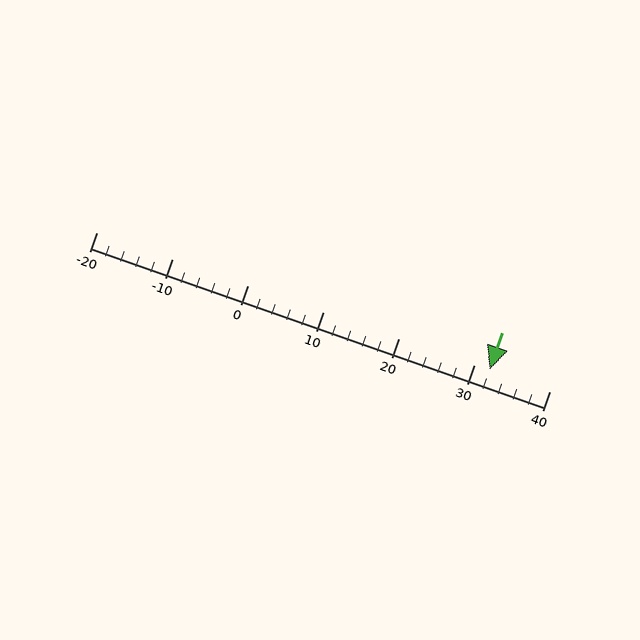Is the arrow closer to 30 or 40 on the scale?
The arrow is closer to 30.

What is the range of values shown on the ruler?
The ruler shows values from -20 to 40.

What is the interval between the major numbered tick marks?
The major tick marks are spaced 10 units apart.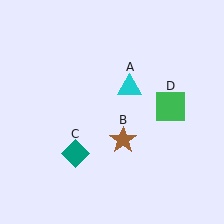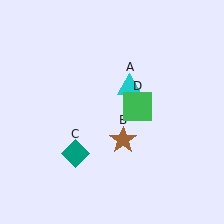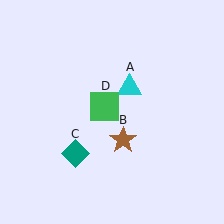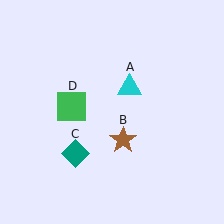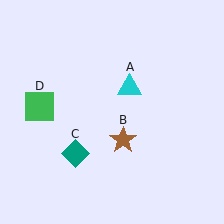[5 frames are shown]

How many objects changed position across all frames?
1 object changed position: green square (object D).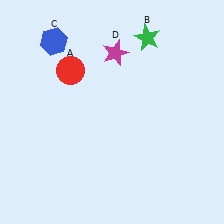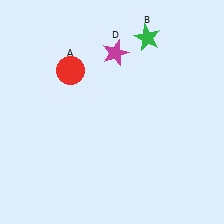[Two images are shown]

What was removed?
The blue hexagon (C) was removed in Image 2.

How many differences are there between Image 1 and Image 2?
There is 1 difference between the two images.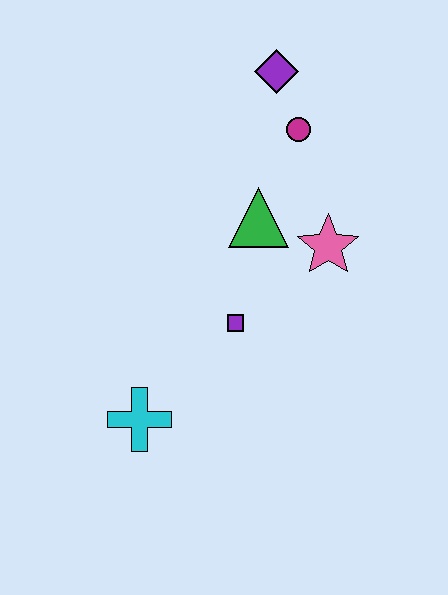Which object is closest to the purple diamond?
The magenta circle is closest to the purple diamond.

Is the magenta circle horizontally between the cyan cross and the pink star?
Yes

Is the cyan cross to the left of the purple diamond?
Yes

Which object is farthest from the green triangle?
The cyan cross is farthest from the green triangle.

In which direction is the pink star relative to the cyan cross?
The pink star is to the right of the cyan cross.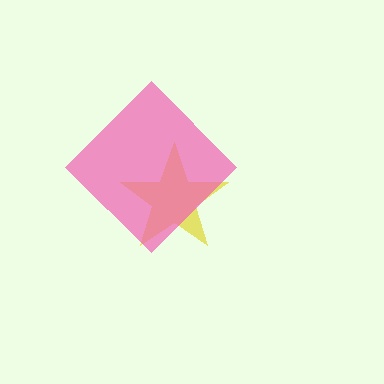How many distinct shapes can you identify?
There are 2 distinct shapes: a yellow star, a pink diamond.